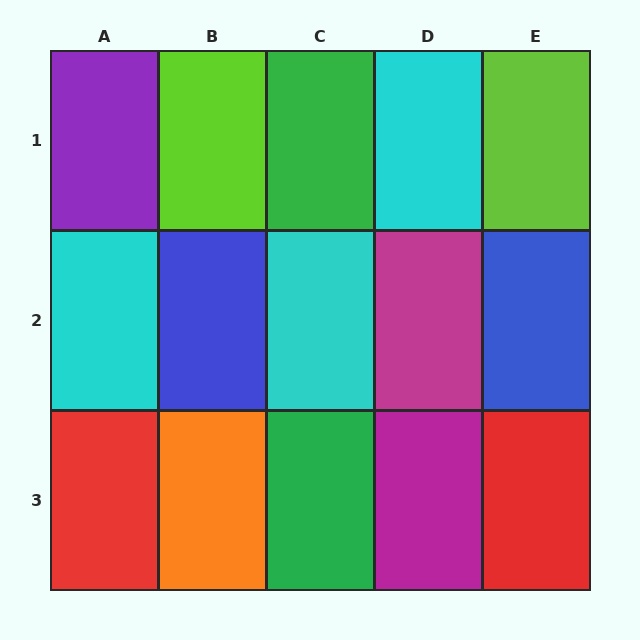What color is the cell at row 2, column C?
Cyan.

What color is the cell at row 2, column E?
Blue.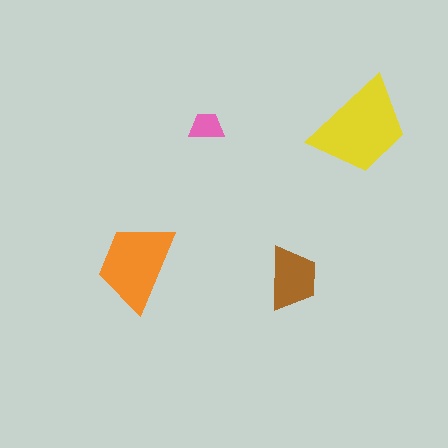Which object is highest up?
The pink trapezoid is topmost.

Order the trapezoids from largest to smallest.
the yellow one, the orange one, the brown one, the pink one.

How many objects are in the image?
There are 4 objects in the image.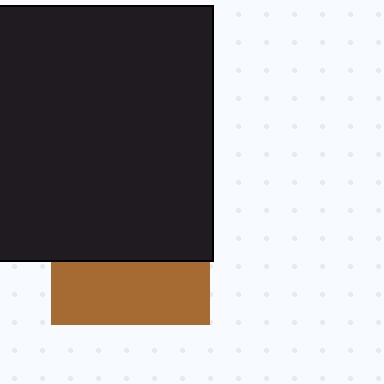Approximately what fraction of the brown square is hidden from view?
Roughly 60% of the brown square is hidden behind the black rectangle.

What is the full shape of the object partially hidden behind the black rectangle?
The partially hidden object is a brown square.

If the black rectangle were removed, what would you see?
You would see the complete brown square.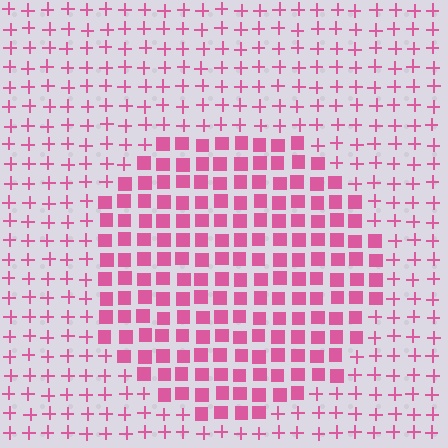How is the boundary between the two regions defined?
The boundary is defined by a change in element shape: squares inside vs. plus signs outside. All elements share the same color and spacing.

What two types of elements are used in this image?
The image uses squares inside the circle region and plus signs outside it.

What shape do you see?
I see a circle.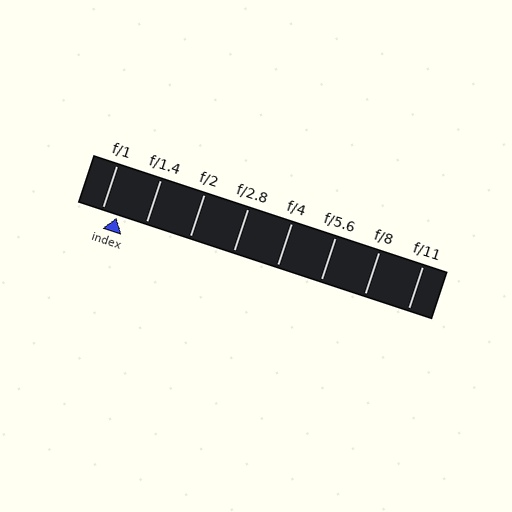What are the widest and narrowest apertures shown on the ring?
The widest aperture shown is f/1 and the narrowest is f/11.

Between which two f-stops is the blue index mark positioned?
The index mark is between f/1 and f/1.4.